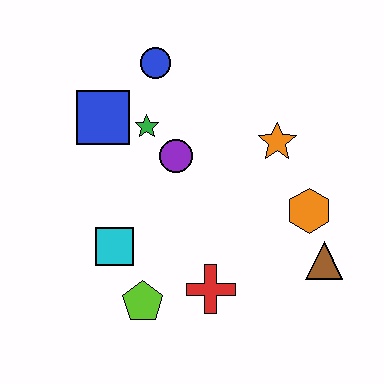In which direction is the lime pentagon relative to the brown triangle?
The lime pentagon is to the left of the brown triangle.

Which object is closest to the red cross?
The lime pentagon is closest to the red cross.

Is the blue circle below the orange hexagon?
No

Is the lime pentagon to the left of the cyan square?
No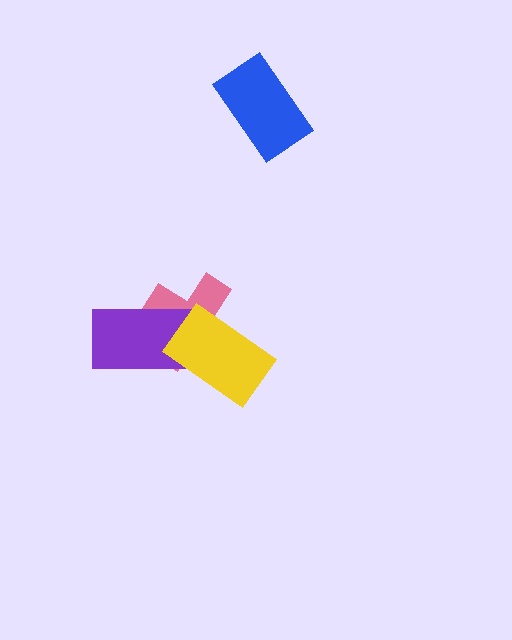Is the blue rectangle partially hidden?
No, no other shape covers it.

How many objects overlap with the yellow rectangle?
2 objects overlap with the yellow rectangle.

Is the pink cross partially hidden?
Yes, it is partially covered by another shape.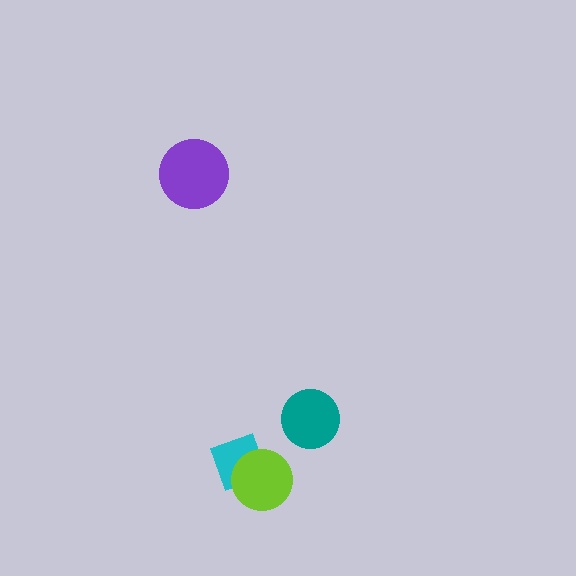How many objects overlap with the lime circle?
1 object overlaps with the lime circle.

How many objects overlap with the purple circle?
0 objects overlap with the purple circle.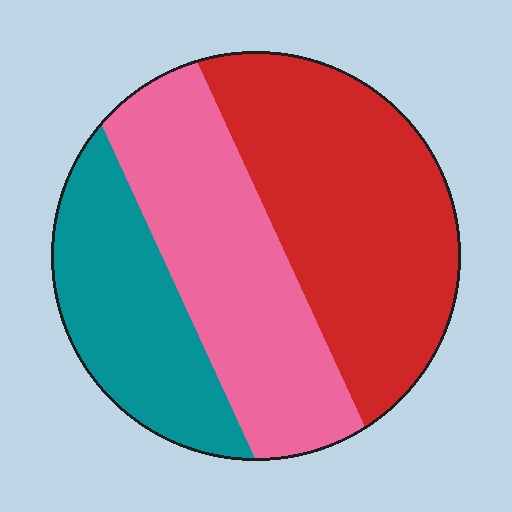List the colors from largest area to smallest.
From largest to smallest: red, pink, teal.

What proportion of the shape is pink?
Pink covers about 35% of the shape.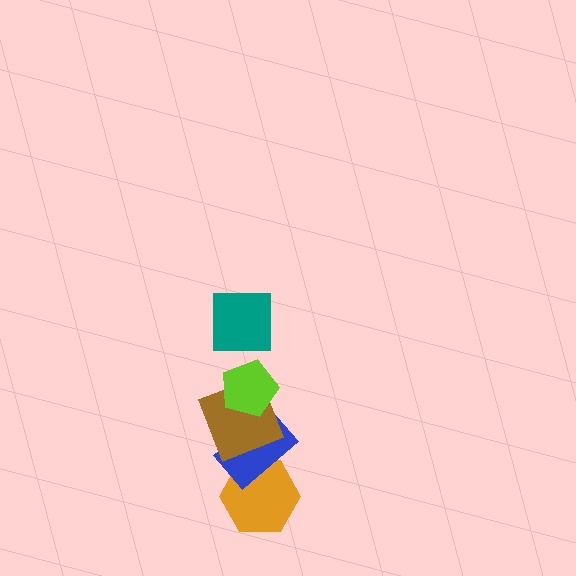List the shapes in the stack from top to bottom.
From top to bottom: the teal square, the lime pentagon, the brown square, the blue rectangle, the orange hexagon.